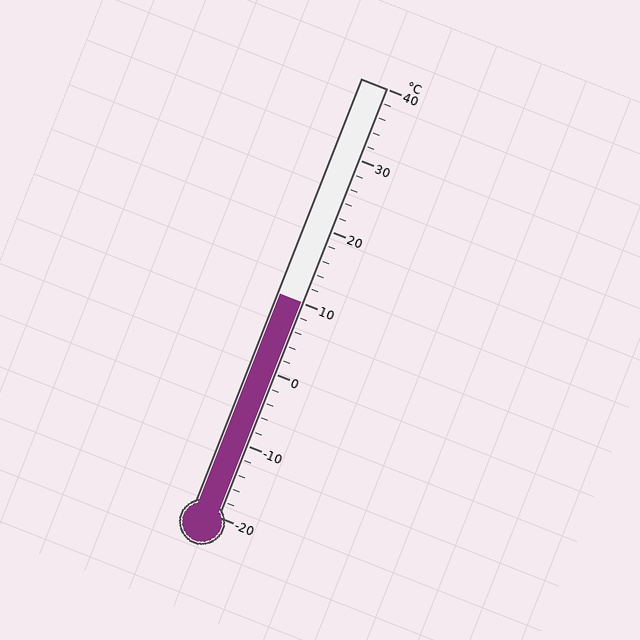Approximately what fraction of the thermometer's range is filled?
The thermometer is filled to approximately 50% of its range.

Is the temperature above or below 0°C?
The temperature is above 0°C.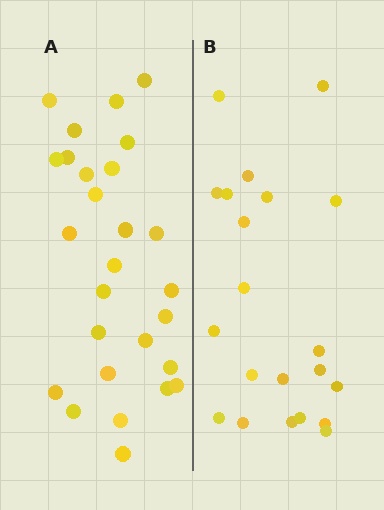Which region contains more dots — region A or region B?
Region A (the left region) has more dots.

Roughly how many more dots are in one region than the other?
Region A has about 6 more dots than region B.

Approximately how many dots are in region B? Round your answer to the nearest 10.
About 20 dots. (The exact count is 21, which rounds to 20.)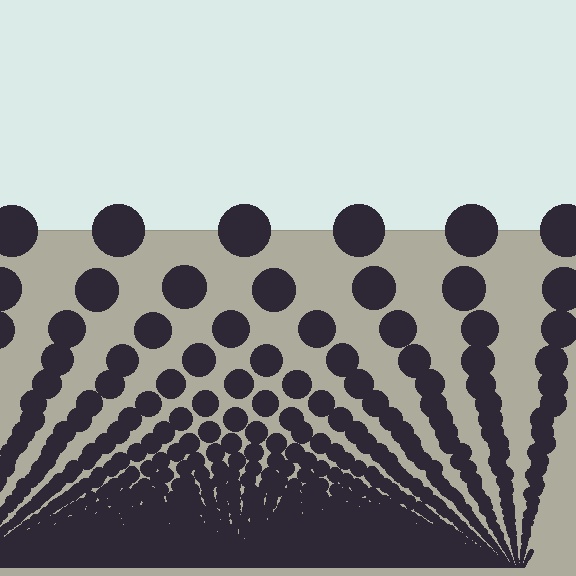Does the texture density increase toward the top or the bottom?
Density increases toward the bottom.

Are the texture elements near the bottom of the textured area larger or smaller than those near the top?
Smaller. The gradient is inverted — elements near the bottom are smaller and denser.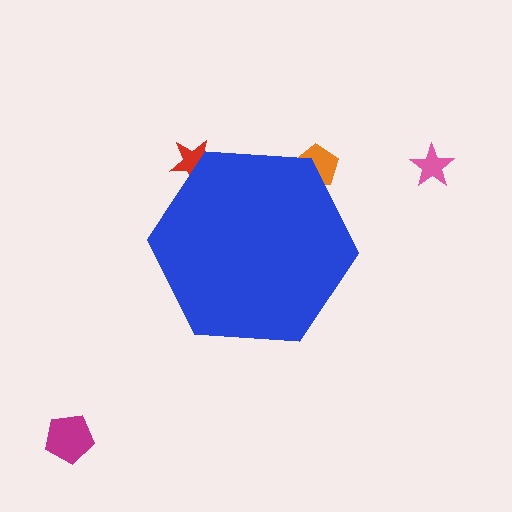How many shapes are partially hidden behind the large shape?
2 shapes are partially hidden.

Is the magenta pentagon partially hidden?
No, the magenta pentagon is fully visible.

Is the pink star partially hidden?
No, the pink star is fully visible.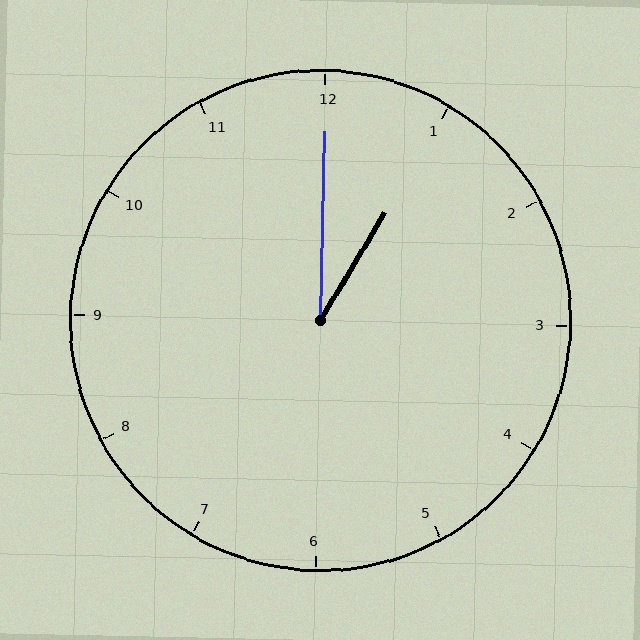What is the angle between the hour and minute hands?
Approximately 30 degrees.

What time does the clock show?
1:00.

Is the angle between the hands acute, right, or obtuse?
It is acute.